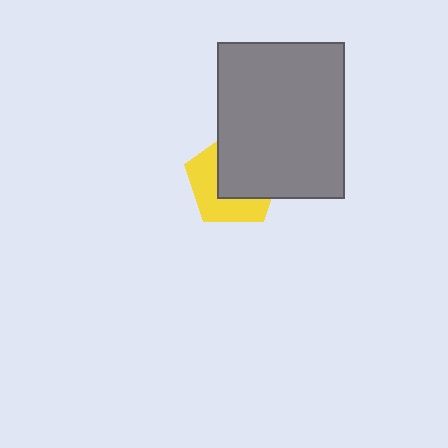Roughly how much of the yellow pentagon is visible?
About half of it is visible (roughly 45%).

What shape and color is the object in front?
The object in front is a gray rectangle.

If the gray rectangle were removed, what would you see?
You would see the complete yellow pentagon.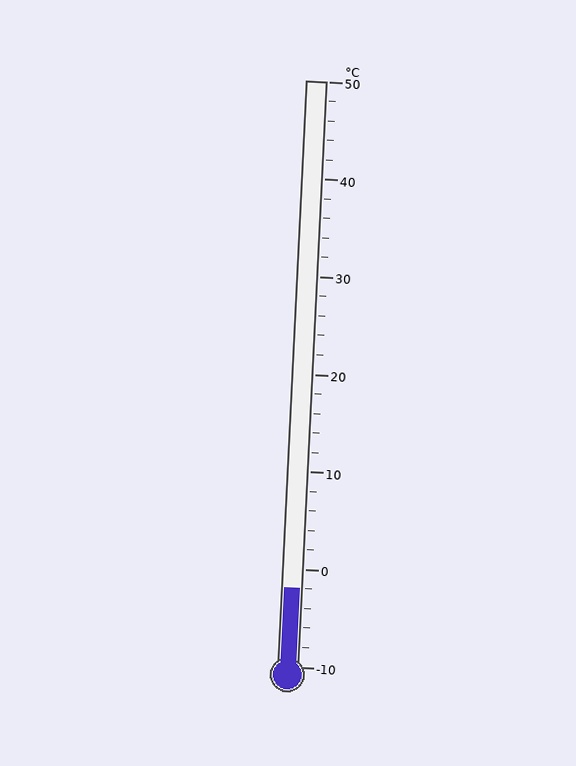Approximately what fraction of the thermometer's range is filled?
The thermometer is filled to approximately 15% of its range.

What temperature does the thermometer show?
The thermometer shows approximately -2°C.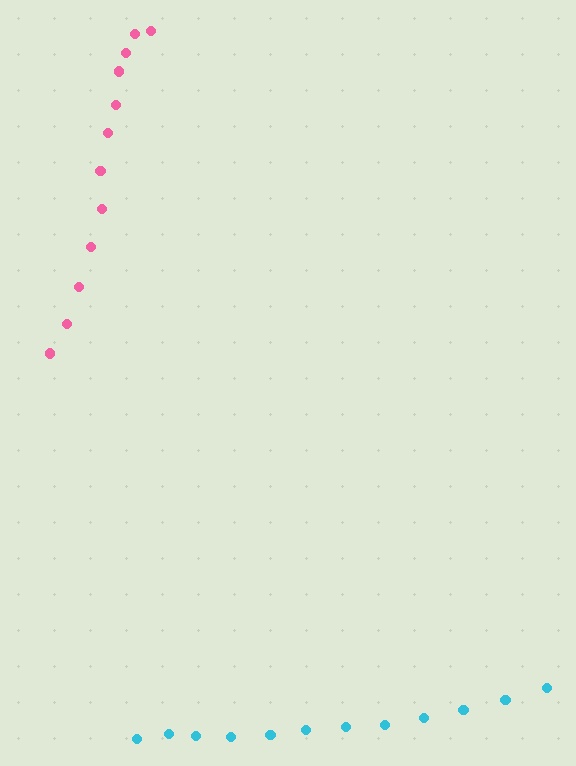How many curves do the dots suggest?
There are 2 distinct paths.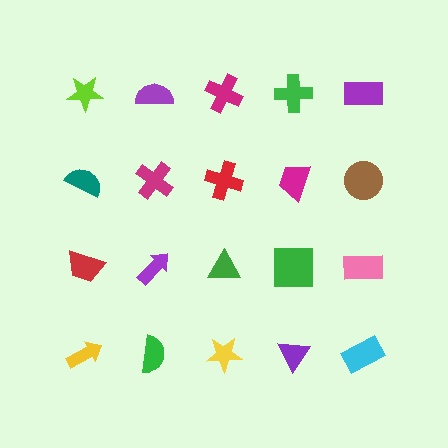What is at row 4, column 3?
A yellow star.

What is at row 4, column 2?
A green semicircle.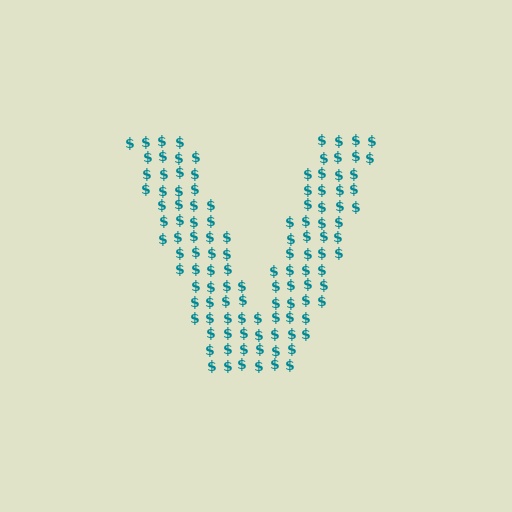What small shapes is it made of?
It is made of small dollar signs.